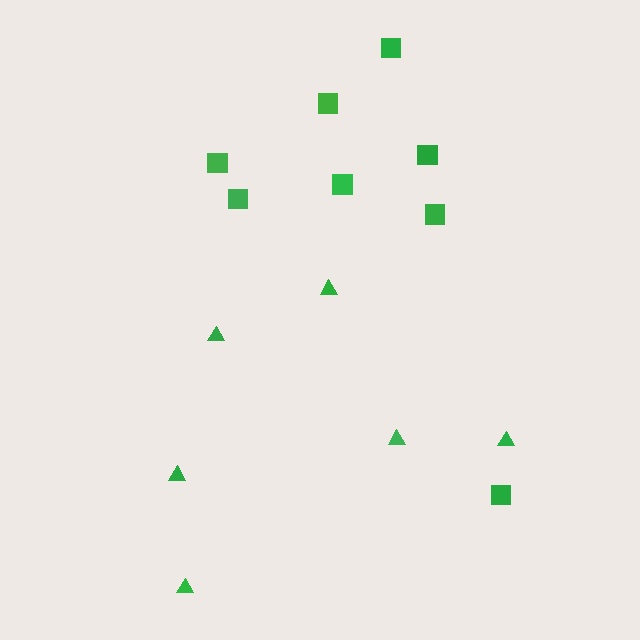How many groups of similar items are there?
There are 2 groups: one group of triangles (6) and one group of squares (8).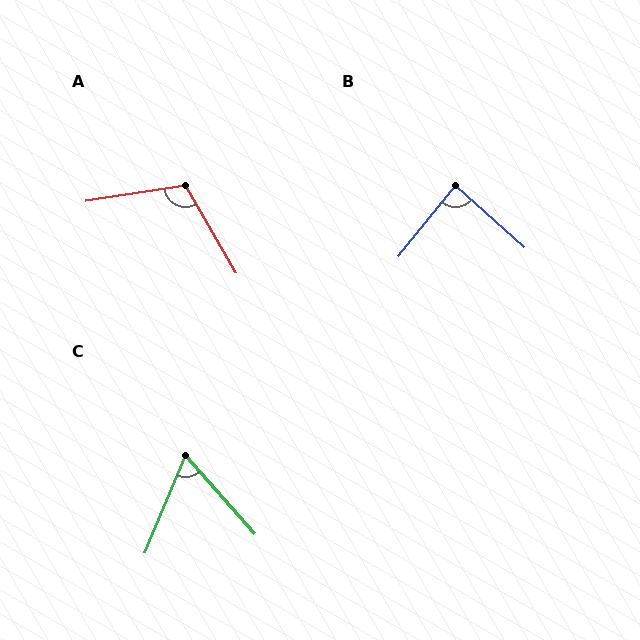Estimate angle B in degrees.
Approximately 87 degrees.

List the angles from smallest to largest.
C (64°), B (87°), A (111°).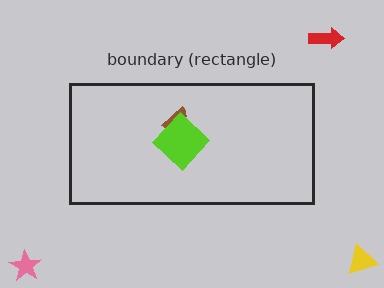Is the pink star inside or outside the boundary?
Outside.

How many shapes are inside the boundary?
2 inside, 3 outside.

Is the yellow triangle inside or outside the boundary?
Outside.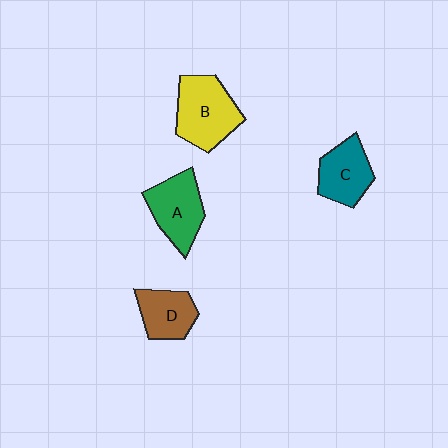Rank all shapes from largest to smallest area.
From largest to smallest: B (yellow), A (green), C (teal), D (brown).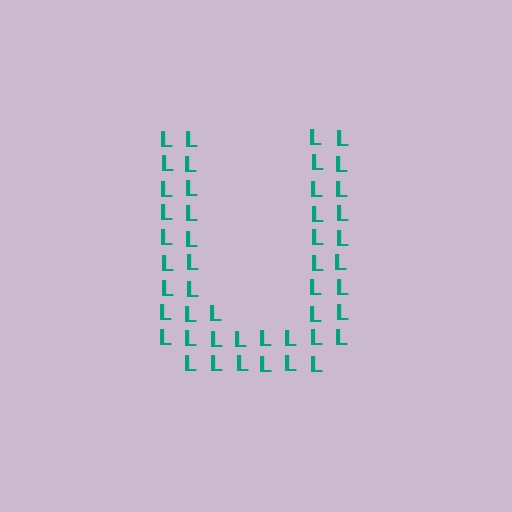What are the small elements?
The small elements are letter L's.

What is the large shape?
The large shape is the letter U.